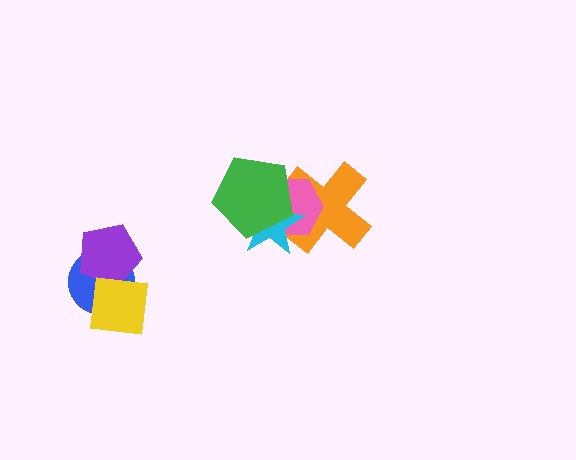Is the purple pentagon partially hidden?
Yes, it is partially covered by another shape.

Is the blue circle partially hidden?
Yes, it is partially covered by another shape.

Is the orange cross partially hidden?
Yes, it is partially covered by another shape.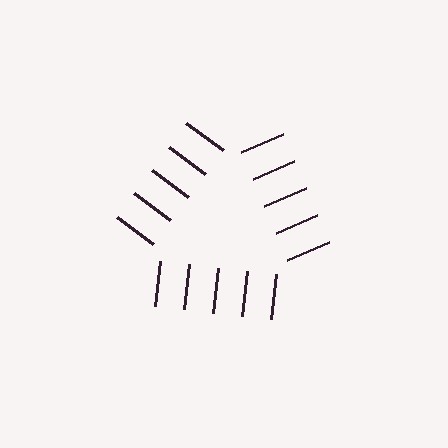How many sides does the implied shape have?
3 sides — the line-ends trace a triangle.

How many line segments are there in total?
15 — 5 along each of the 3 edges.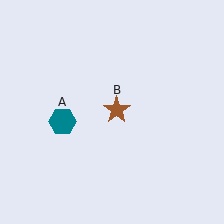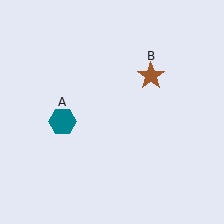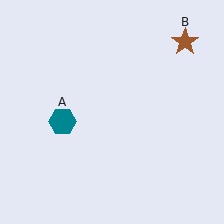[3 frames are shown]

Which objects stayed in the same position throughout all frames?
Teal hexagon (object A) remained stationary.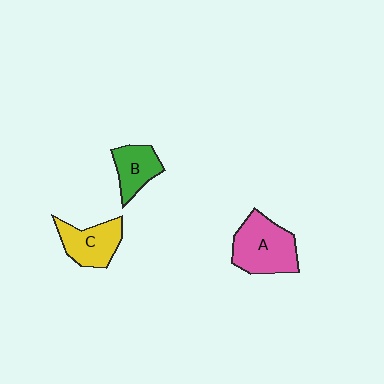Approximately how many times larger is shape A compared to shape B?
Approximately 1.7 times.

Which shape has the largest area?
Shape A (pink).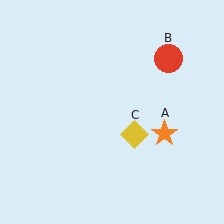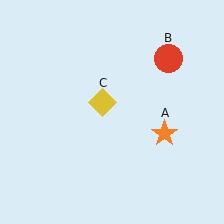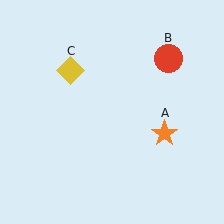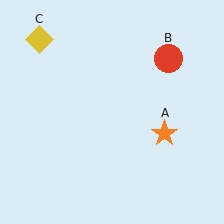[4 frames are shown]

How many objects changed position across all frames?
1 object changed position: yellow diamond (object C).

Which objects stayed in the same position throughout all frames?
Orange star (object A) and red circle (object B) remained stationary.